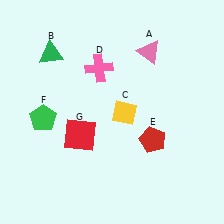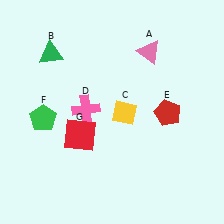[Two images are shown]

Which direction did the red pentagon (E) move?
The red pentagon (E) moved up.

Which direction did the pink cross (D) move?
The pink cross (D) moved down.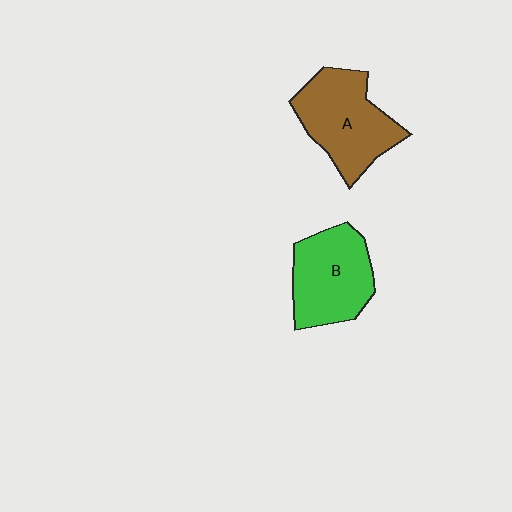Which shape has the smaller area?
Shape B (green).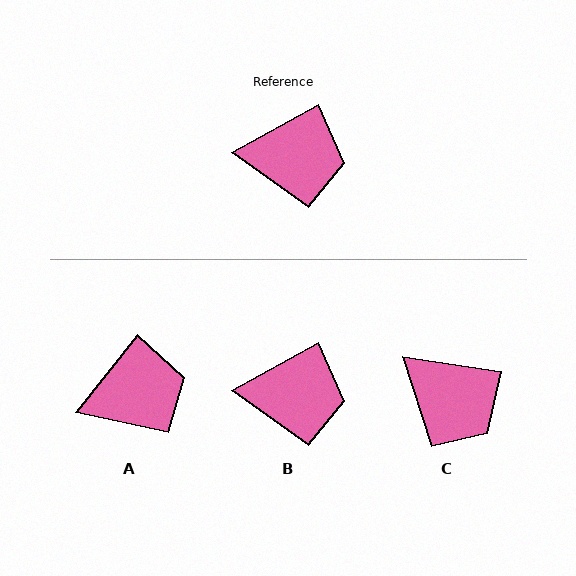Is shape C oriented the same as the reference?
No, it is off by about 37 degrees.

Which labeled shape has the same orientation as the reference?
B.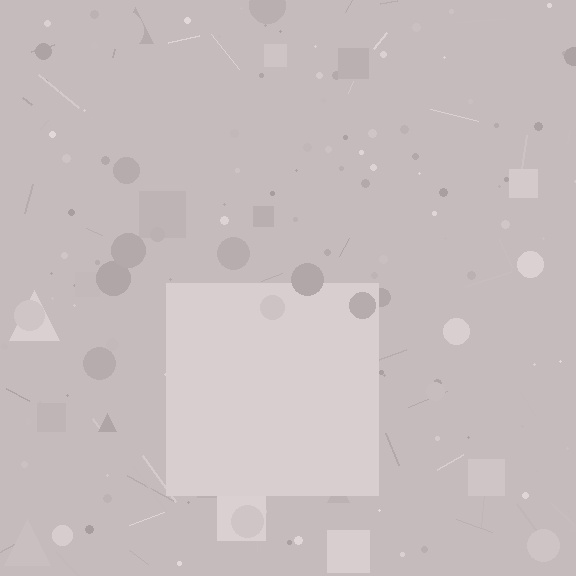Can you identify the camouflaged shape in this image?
The camouflaged shape is a square.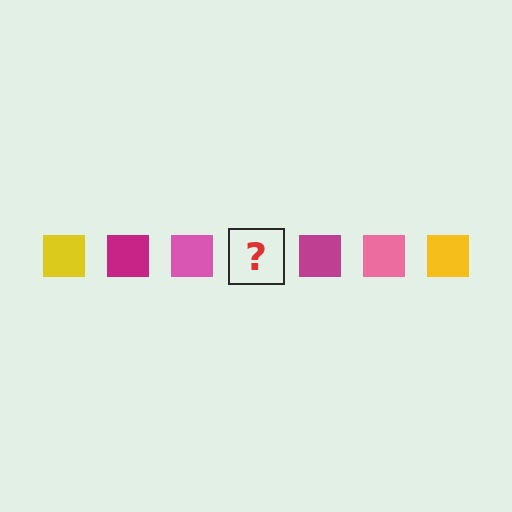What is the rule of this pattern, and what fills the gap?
The rule is that the pattern cycles through yellow, magenta, pink squares. The gap should be filled with a yellow square.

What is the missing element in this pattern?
The missing element is a yellow square.